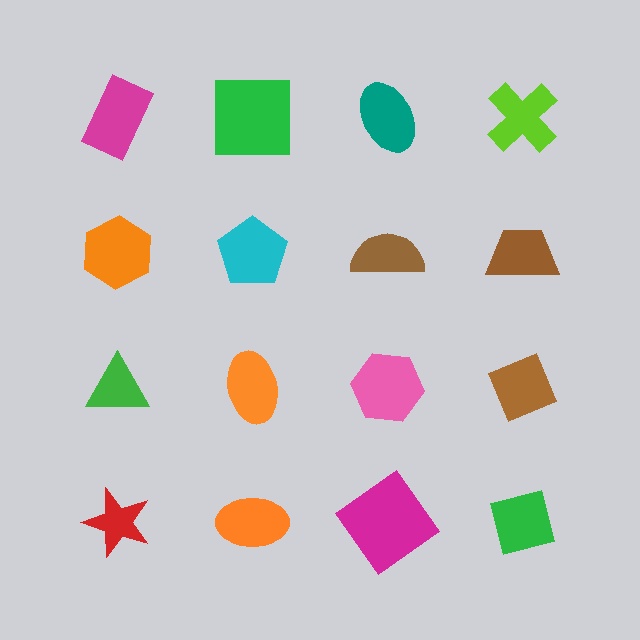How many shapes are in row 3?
4 shapes.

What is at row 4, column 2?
An orange ellipse.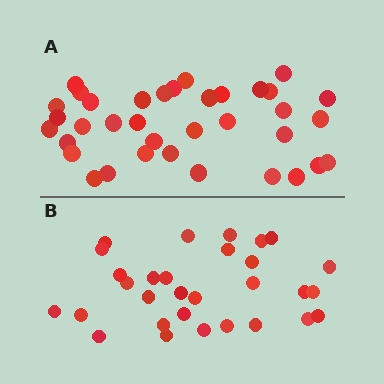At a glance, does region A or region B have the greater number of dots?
Region A (the top region) has more dots.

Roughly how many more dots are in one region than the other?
Region A has about 6 more dots than region B.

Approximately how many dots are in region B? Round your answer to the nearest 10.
About 30 dots.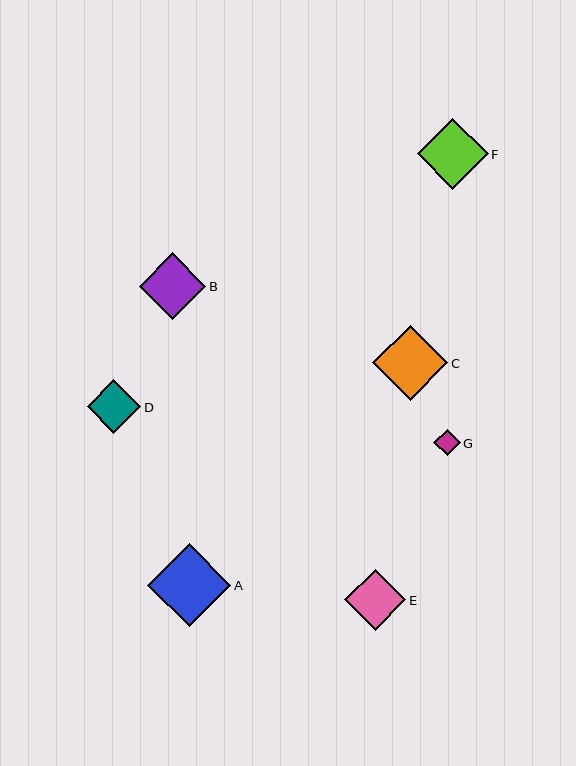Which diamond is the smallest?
Diamond G is the smallest with a size of approximately 26 pixels.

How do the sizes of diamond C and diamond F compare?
Diamond C and diamond F are approximately the same size.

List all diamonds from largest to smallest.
From largest to smallest: A, C, F, B, E, D, G.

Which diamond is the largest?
Diamond A is the largest with a size of approximately 83 pixels.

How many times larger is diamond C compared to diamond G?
Diamond C is approximately 2.9 times the size of diamond G.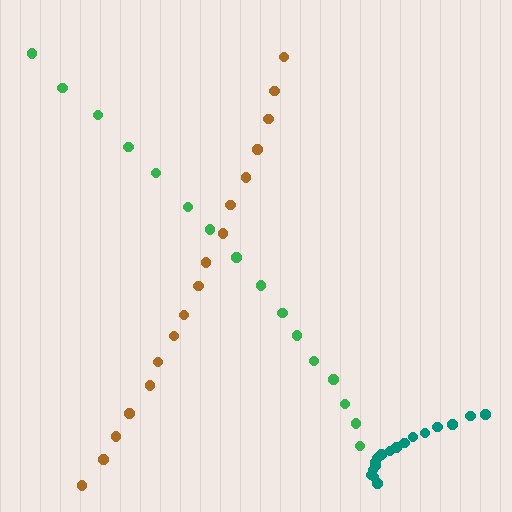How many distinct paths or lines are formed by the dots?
There are 3 distinct paths.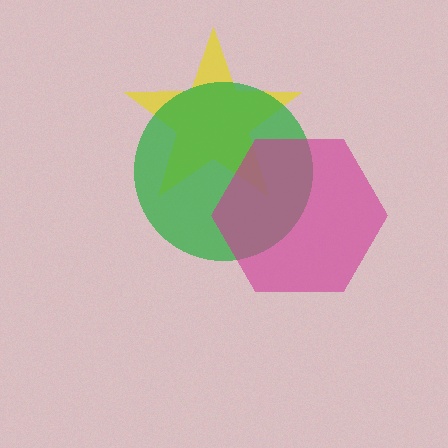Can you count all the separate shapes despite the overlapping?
Yes, there are 3 separate shapes.